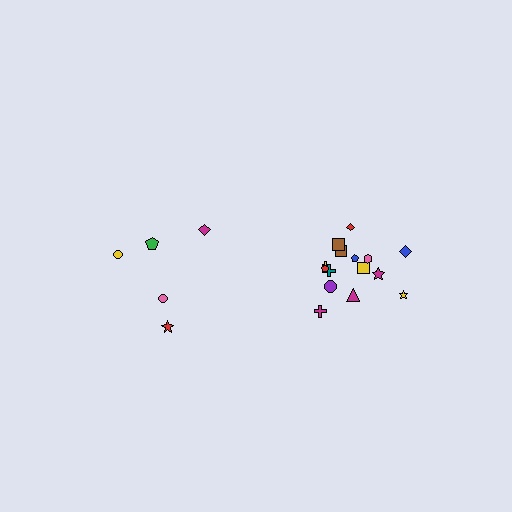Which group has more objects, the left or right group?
The right group.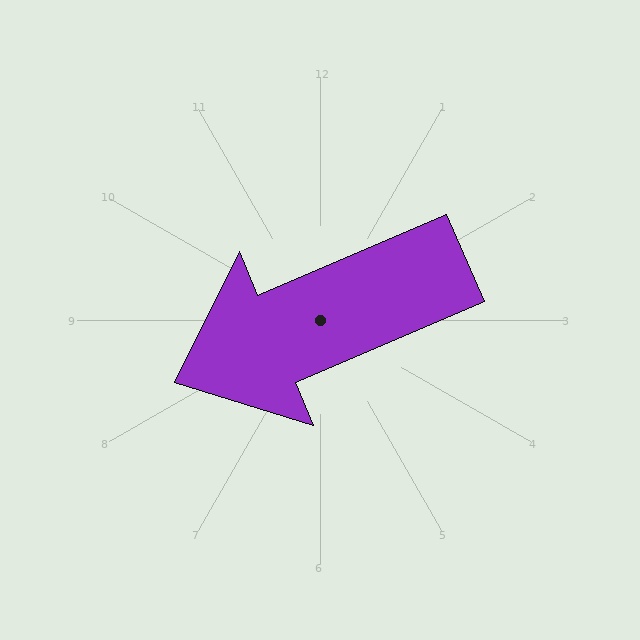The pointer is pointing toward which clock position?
Roughly 8 o'clock.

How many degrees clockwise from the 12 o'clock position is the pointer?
Approximately 247 degrees.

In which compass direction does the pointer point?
Southwest.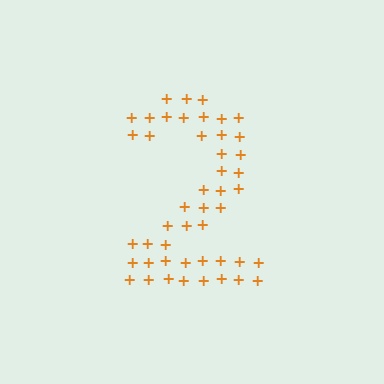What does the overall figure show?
The overall figure shows the digit 2.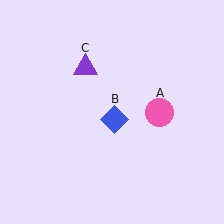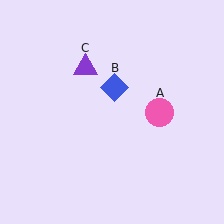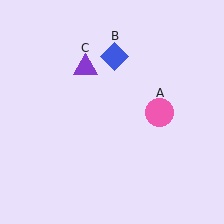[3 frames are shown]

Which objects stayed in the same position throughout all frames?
Pink circle (object A) and purple triangle (object C) remained stationary.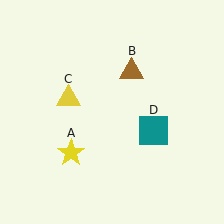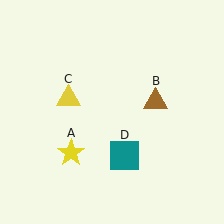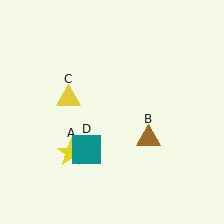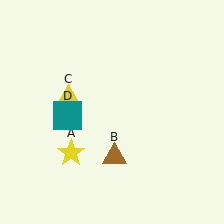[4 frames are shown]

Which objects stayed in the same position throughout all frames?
Yellow star (object A) and yellow triangle (object C) remained stationary.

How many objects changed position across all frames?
2 objects changed position: brown triangle (object B), teal square (object D).